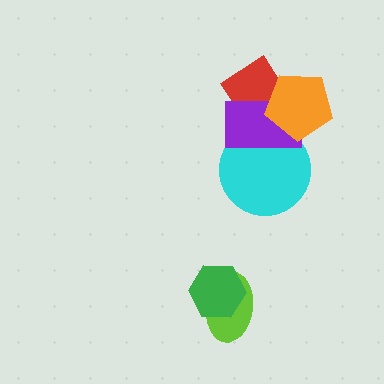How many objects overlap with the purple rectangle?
3 objects overlap with the purple rectangle.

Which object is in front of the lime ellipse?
The green hexagon is in front of the lime ellipse.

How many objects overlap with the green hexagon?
1 object overlaps with the green hexagon.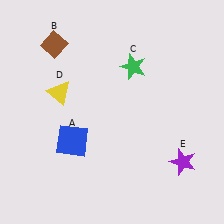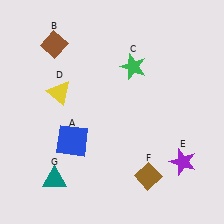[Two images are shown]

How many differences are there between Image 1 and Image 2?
There are 2 differences between the two images.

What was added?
A brown diamond (F), a teal triangle (G) were added in Image 2.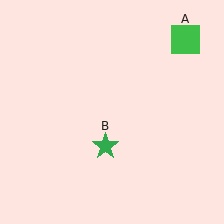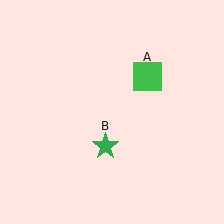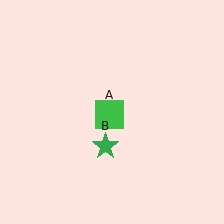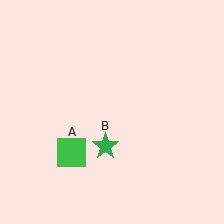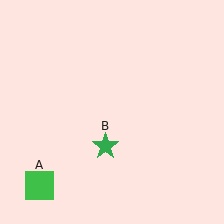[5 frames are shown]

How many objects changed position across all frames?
1 object changed position: green square (object A).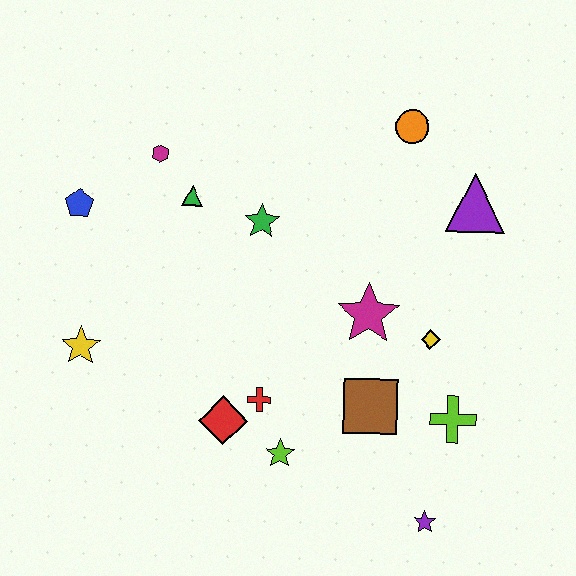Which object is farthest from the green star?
The purple star is farthest from the green star.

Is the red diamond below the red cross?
Yes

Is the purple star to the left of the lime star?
No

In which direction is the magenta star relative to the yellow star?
The magenta star is to the right of the yellow star.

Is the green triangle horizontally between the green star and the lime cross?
No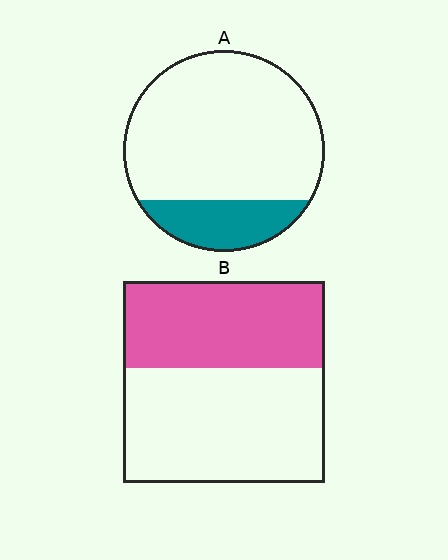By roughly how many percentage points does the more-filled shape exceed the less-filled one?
By roughly 25 percentage points (B over A).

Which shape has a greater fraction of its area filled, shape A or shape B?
Shape B.